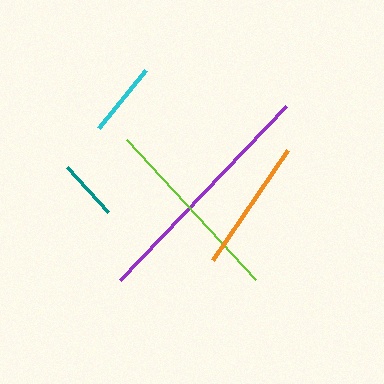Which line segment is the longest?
The purple line is the longest at approximately 241 pixels.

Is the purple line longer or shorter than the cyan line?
The purple line is longer than the cyan line.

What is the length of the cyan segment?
The cyan segment is approximately 75 pixels long.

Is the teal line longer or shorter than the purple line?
The purple line is longer than the teal line.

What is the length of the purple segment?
The purple segment is approximately 241 pixels long.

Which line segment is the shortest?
The teal line is the shortest at approximately 61 pixels.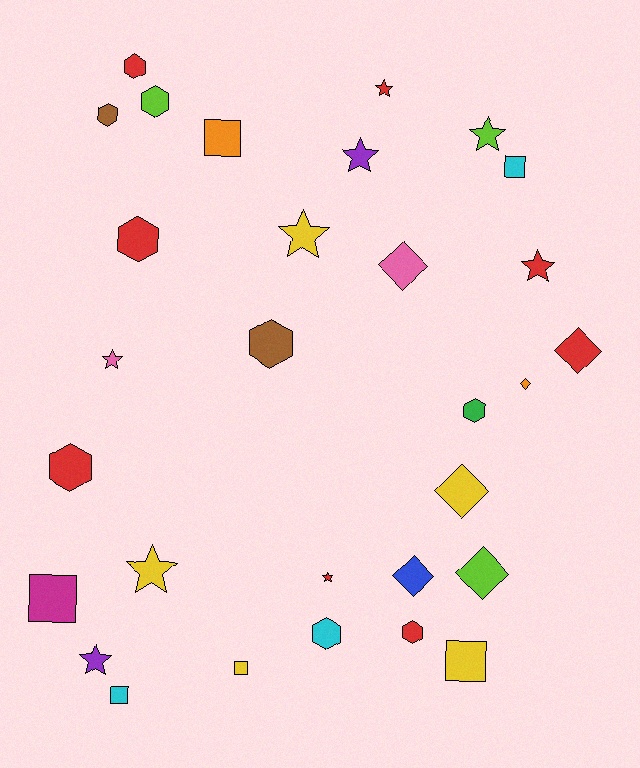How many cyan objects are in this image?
There are 3 cyan objects.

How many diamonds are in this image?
There are 6 diamonds.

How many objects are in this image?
There are 30 objects.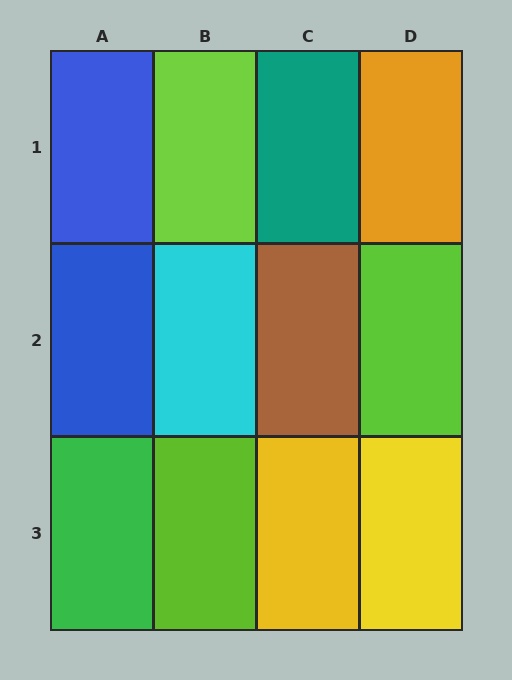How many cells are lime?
3 cells are lime.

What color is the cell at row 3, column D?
Yellow.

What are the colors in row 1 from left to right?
Blue, lime, teal, orange.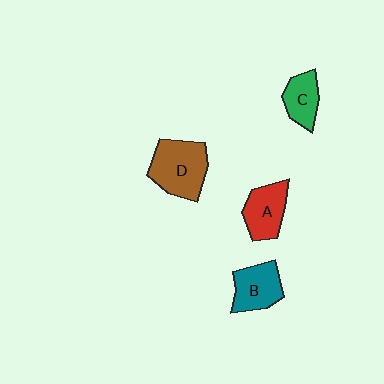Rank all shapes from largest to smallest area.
From largest to smallest: D (brown), B (teal), A (red), C (green).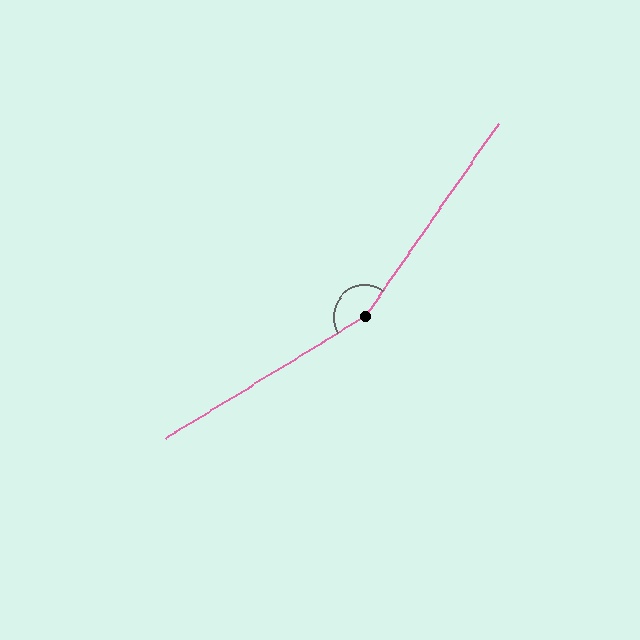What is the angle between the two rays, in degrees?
Approximately 156 degrees.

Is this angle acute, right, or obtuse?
It is obtuse.